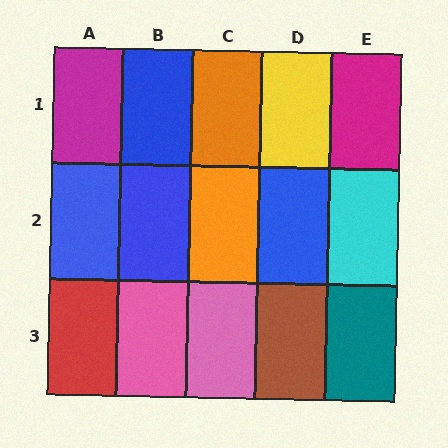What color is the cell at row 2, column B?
Blue.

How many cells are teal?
1 cell is teal.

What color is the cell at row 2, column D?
Blue.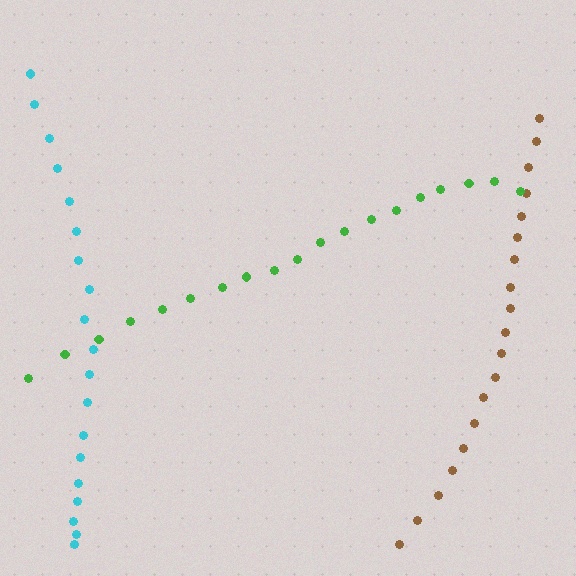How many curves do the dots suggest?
There are 3 distinct paths.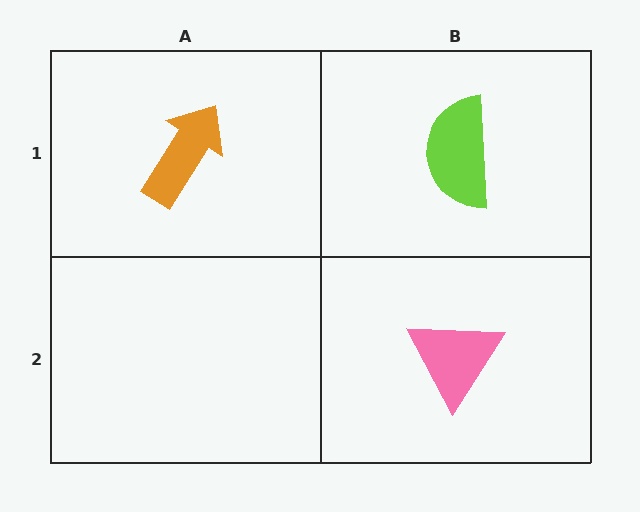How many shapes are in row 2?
1 shape.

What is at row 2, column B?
A pink triangle.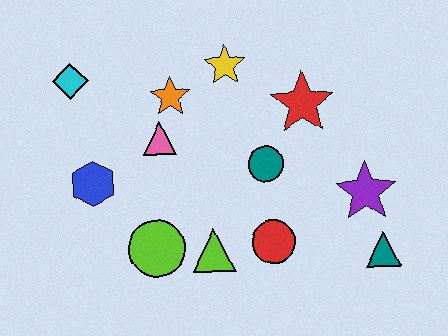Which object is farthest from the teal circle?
The cyan diamond is farthest from the teal circle.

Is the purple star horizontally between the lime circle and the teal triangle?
Yes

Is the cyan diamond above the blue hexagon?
Yes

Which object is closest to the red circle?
The lime triangle is closest to the red circle.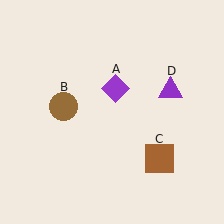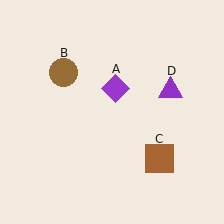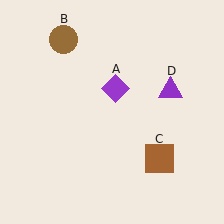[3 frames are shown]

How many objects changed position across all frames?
1 object changed position: brown circle (object B).